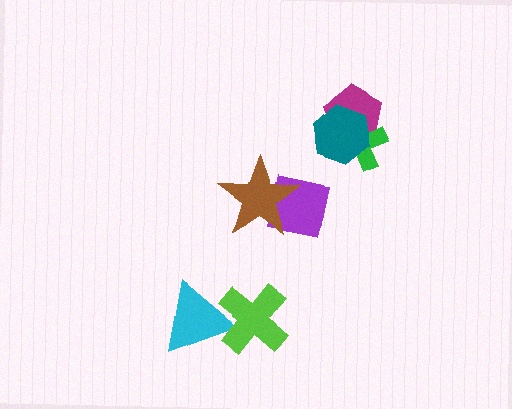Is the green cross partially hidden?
Yes, it is partially covered by another shape.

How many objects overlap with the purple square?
1 object overlaps with the purple square.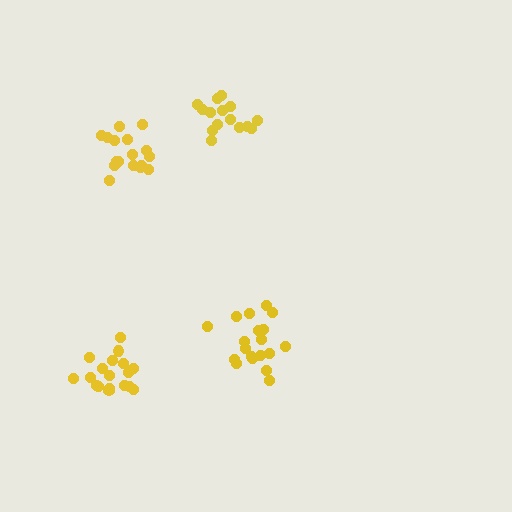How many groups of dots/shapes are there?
There are 4 groups.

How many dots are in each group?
Group 1: 18 dots, Group 2: 19 dots, Group 3: 15 dots, Group 4: 17 dots (69 total).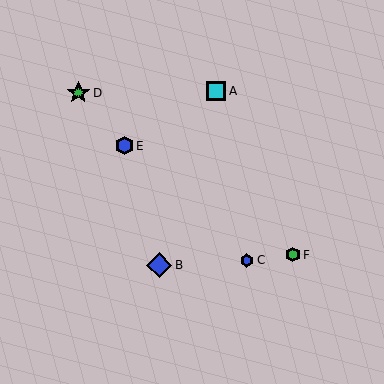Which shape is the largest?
The blue diamond (labeled B) is the largest.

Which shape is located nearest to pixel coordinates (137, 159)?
The blue hexagon (labeled E) at (124, 146) is nearest to that location.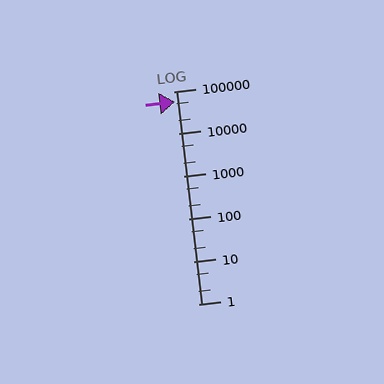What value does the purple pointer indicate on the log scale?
The pointer indicates approximately 56000.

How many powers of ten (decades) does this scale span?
The scale spans 5 decades, from 1 to 100000.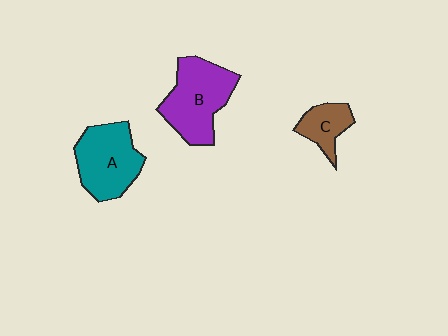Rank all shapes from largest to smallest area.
From largest to smallest: B (purple), A (teal), C (brown).